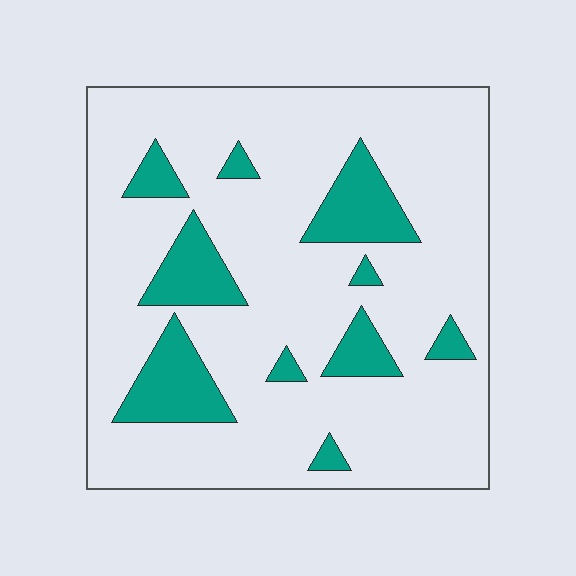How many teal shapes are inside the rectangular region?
10.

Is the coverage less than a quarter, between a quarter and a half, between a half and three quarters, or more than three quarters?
Less than a quarter.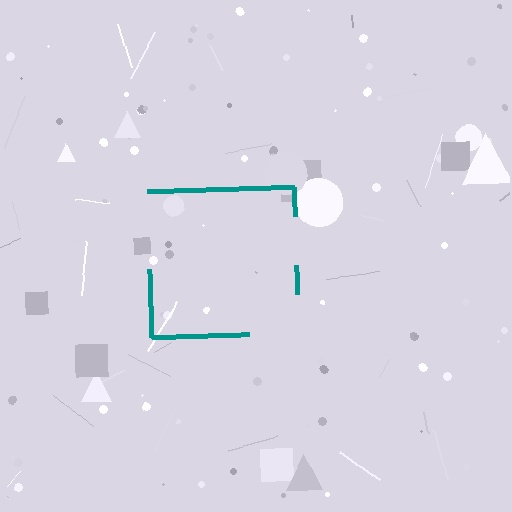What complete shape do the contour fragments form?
The contour fragments form a square.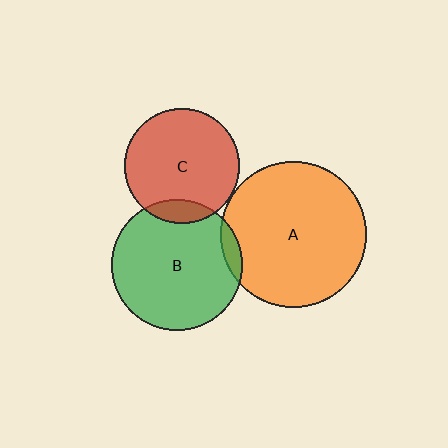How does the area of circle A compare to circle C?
Approximately 1.6 times.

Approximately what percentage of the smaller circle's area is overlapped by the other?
Approximately 5%.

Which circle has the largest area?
Circle A (orange).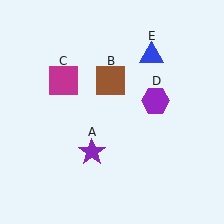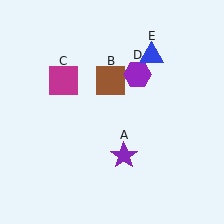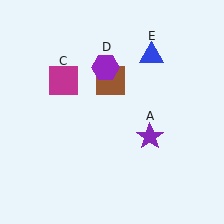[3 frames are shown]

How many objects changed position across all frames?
2 objects changed position: purple star (object A), purple hexagon (object D).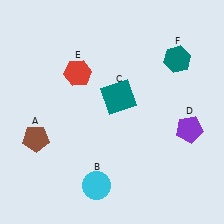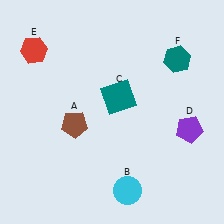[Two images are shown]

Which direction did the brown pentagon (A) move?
The brown pentagon (A) moved right.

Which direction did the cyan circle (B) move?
The cyan circle (B) moved right.